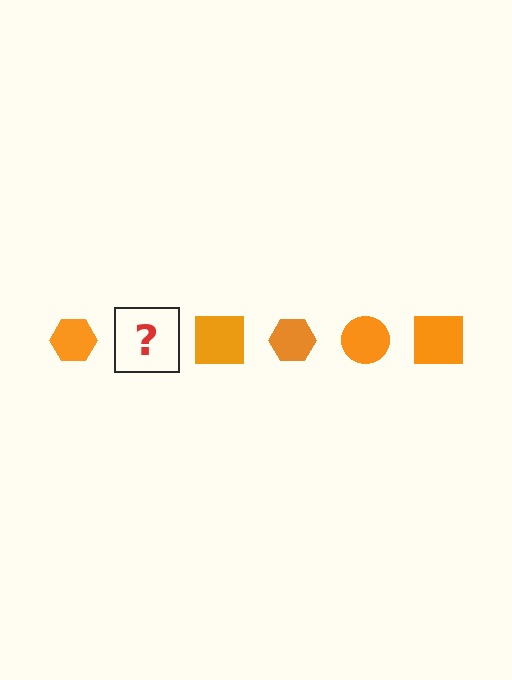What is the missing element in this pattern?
The missing element is an orange circle.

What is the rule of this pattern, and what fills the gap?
The rule is that the pattern cycles through hexagon, circle, square shapes in orange. The gap should be filled with an orange circle.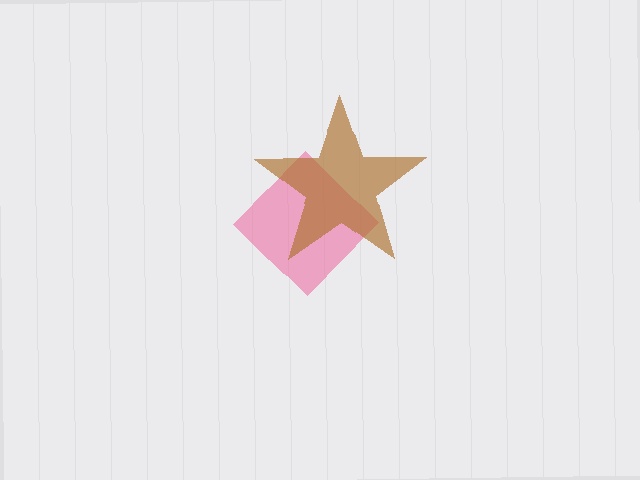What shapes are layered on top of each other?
The layered shapes are: a pink diamond, a brown star.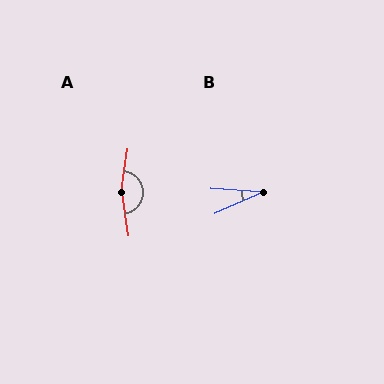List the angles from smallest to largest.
B (27°), A (163°).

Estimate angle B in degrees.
Approximately 27 degrees.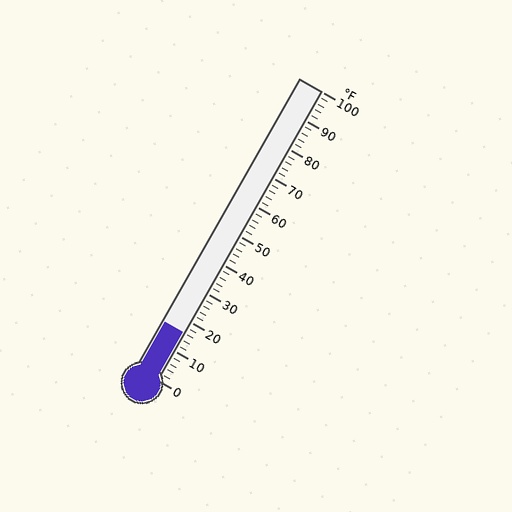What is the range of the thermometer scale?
The thermometer scale ranges from 0°F to 100°F.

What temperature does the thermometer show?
The thermometer shows approximately 16°F.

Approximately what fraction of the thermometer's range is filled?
The thermometer is filled to approximately 15% of its range.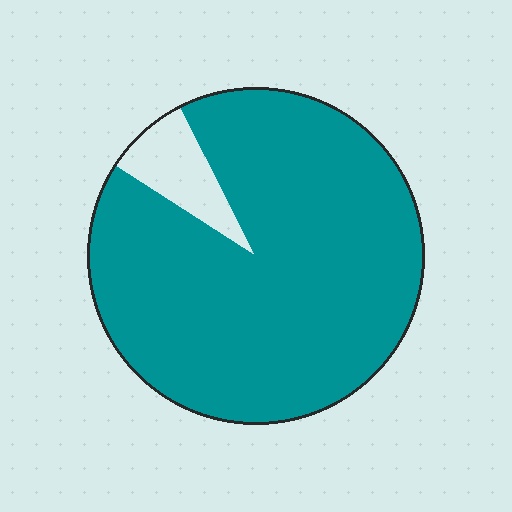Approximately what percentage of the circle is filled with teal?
Approximately 90%.